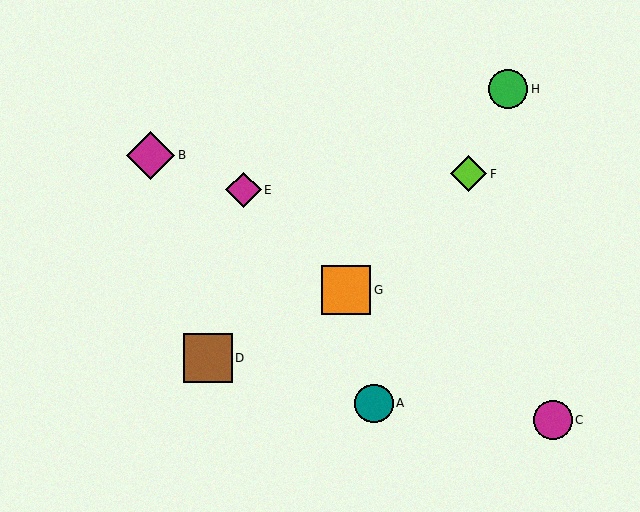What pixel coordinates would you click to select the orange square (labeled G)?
Click at (346, 290) to select the orange square G.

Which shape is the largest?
The brown square (labeled D) is the largest.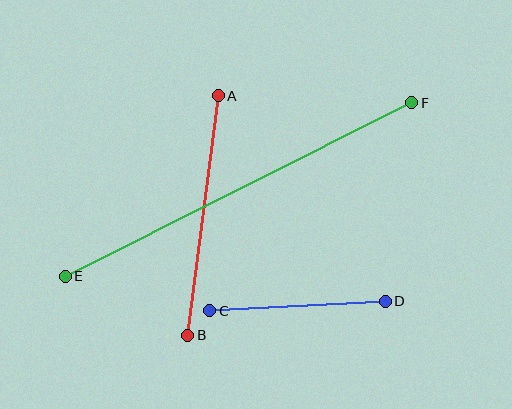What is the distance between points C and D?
The distance is approximately 176 pixels.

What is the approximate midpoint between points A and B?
The midpoint is at approximately (203, 216) pixels.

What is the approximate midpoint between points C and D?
The midpoint is at approximately (298, 306) pixels.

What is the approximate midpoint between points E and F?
The midpoint is at approximately (239, 190) pixels.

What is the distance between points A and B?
The distance is approximately 241 pixels.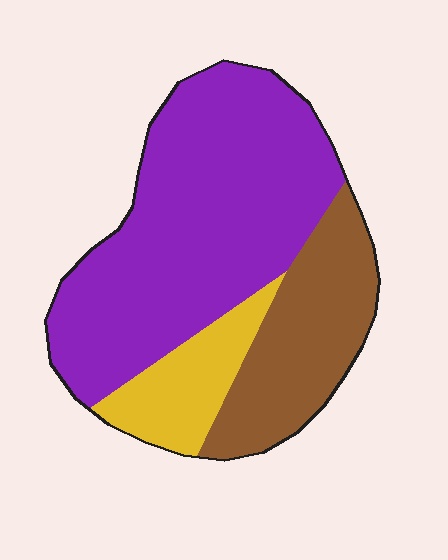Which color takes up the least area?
Yellow, at roughly 15%.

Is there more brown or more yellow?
Brown.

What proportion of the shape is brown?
Brown covers roughly 25% of the shape.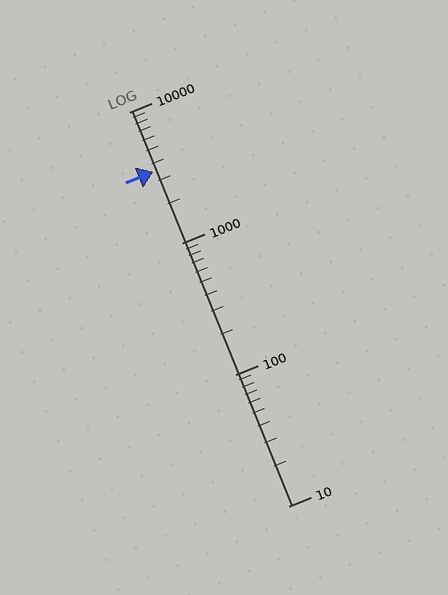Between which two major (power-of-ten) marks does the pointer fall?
The pointer is between 1000 and 10000.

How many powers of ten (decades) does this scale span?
The scale spans 3 decades, from 10 to 10000.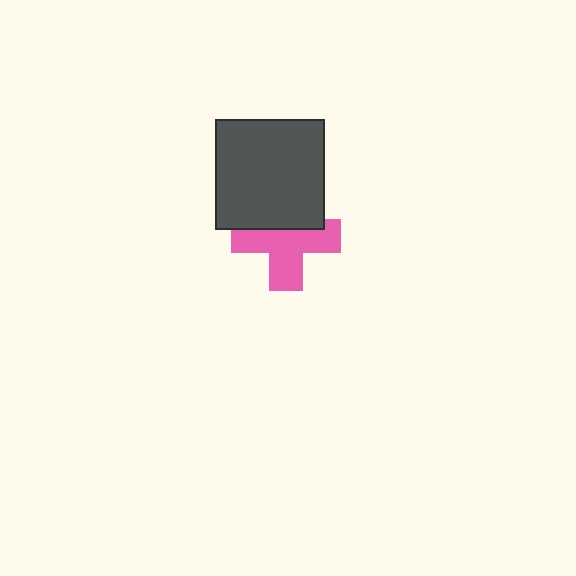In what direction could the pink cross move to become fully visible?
The pink cross could move down. That would shift it out from behind the dark gray square entirely.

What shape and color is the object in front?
The object in front is a dark gray square.